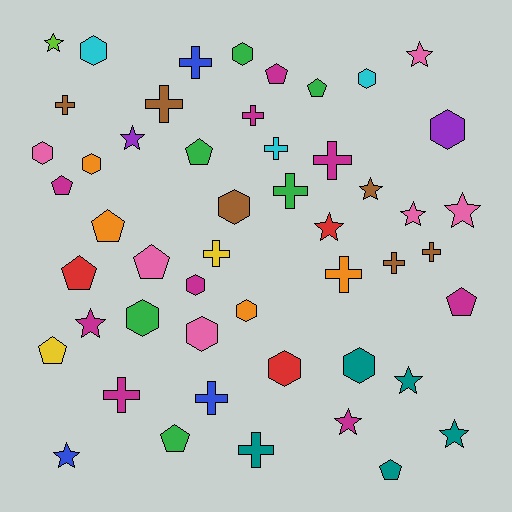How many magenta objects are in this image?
There are 9 magenta objects.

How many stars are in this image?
There are 12 stars.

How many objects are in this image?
There are 50 objects.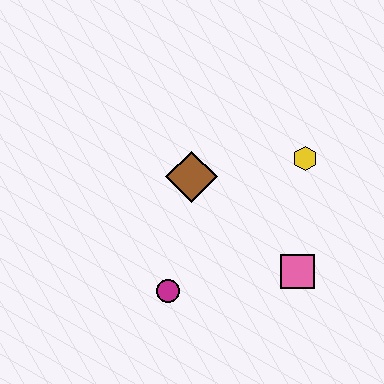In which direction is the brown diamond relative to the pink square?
The brown diamond is to the left of the pink square.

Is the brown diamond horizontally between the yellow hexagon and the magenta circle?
Yes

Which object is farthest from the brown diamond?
The pink square is farthest from the brown diamond.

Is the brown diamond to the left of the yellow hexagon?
Yes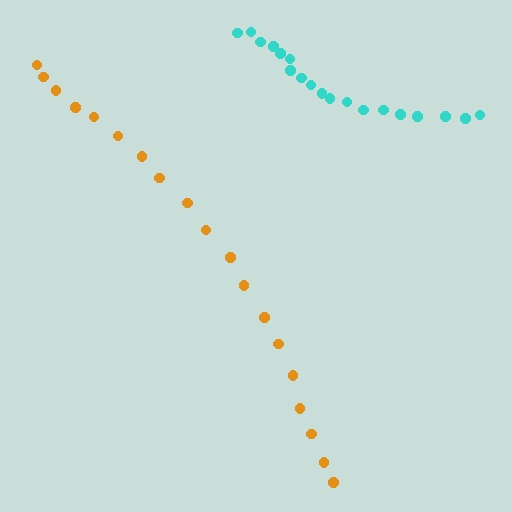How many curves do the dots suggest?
There are 2 distinct paths.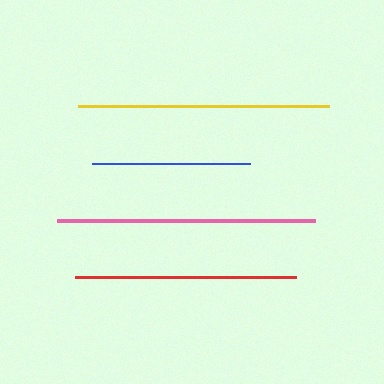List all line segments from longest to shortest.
From longest to shortest: pink, yellow, red, blue.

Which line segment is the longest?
The pink line is the longest at approximately 258 pixels.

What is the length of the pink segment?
The pink segment is approximately 258 pixels long.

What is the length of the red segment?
The red segment is approximately 221 pixels long.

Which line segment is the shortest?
The blue line is the shortest at approximately 159 pixels.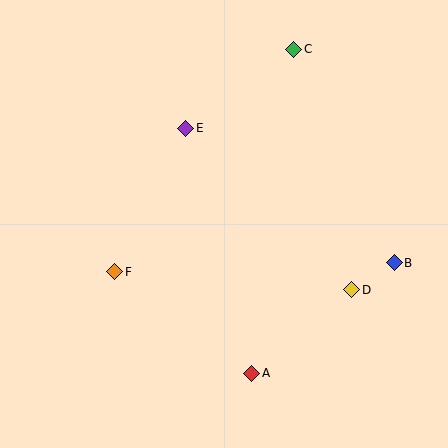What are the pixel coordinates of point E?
Point E is at (186, 128).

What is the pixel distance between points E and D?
The distance between E and D is 231 pixels.